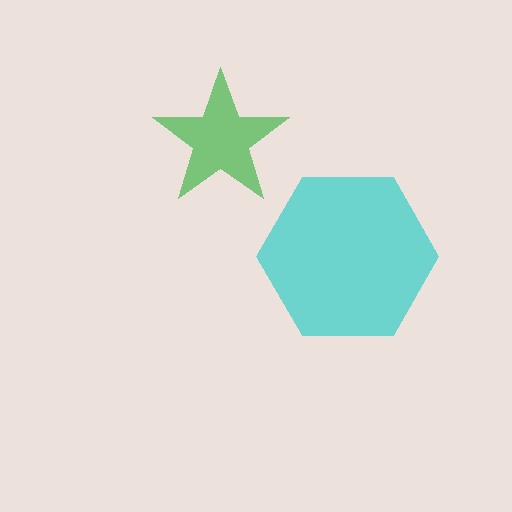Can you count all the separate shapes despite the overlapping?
Yes, there are 2 separate shapes.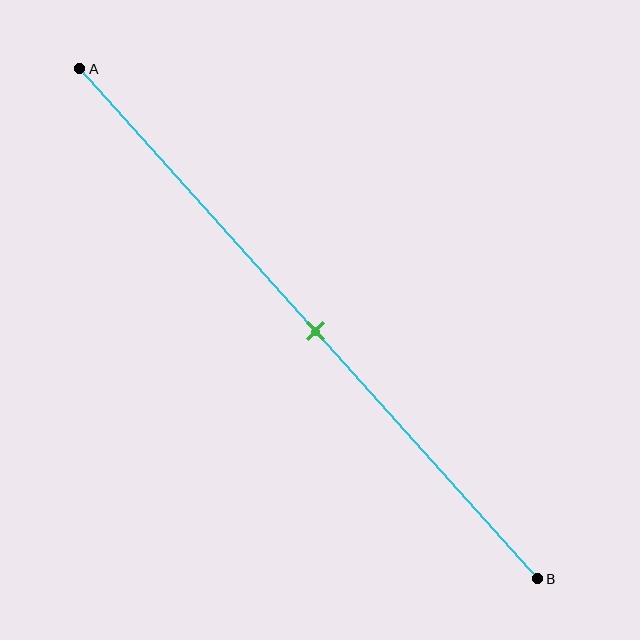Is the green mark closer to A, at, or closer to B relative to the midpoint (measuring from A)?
The green mark is approximately at the midpoint of segment AB.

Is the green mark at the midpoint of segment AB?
Yes, the mark is approximately at the midpoint.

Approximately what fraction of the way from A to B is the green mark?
The green mark is approximately 50% of the way from A to B.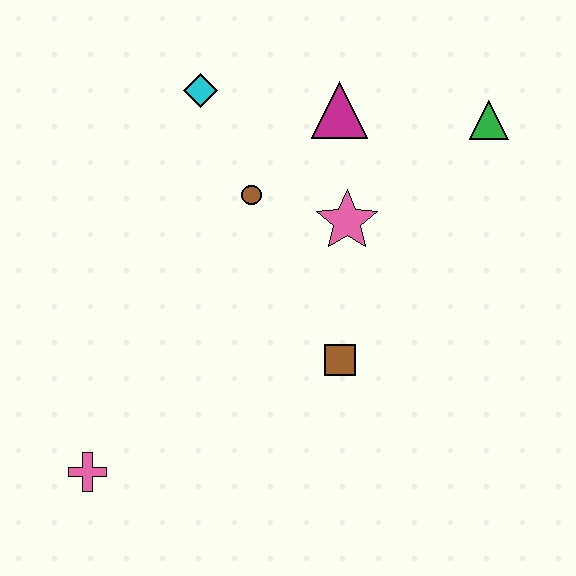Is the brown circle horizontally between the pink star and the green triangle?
No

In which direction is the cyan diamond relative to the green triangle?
The cyan diamond is to the left of the green triangle.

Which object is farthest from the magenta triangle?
The pink cross is farthest from the magenta triangle.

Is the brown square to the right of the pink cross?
Yes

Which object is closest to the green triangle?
The magenta triangle is closest to the green triangle.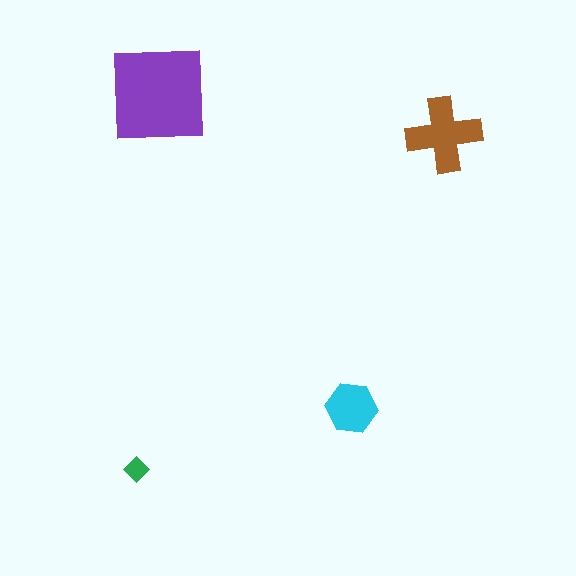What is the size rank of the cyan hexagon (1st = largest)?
3rd.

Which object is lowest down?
The green diamond is bottommost.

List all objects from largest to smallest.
The purple square, the brown cross, the cyan hexagon, the green diamond.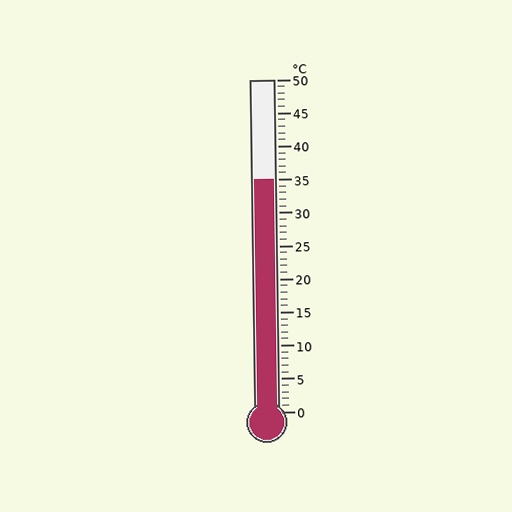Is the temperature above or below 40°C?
The temperature is below 40°C.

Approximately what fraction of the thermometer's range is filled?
The thermometer is filled to approximately 70% of its range.